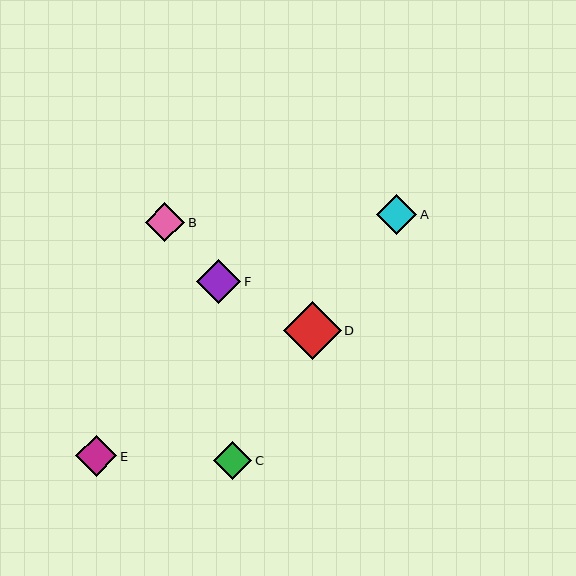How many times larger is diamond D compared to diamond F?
Diamond D is approximately 1.3 times the size of diamond F.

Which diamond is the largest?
Diamond D is the largest with a size of approximately 58 pixels.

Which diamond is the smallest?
Diamond C is the smallest with a size of approximately 38 pixels.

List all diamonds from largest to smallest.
From largest to smallest: D, F, E, A, B, C.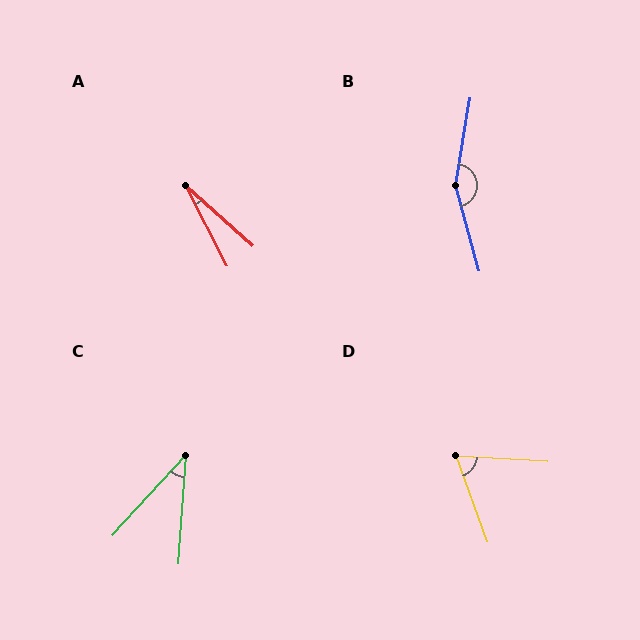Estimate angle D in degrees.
Approximately 67 degrees.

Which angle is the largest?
B, at approximately 155 degrees.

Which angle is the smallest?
A, at approximately 21 degrees.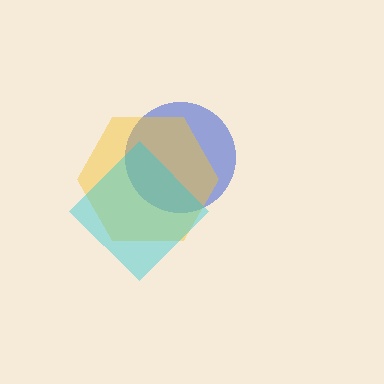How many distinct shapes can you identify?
There are 3 distinct shapes: a blue circle, a yellow hexagon, a cyan diamond.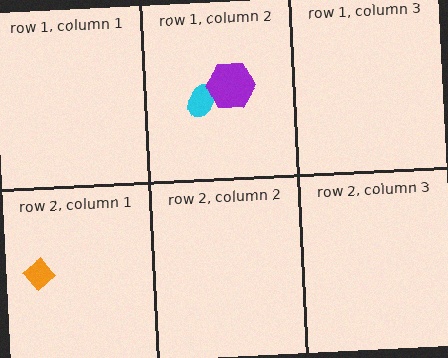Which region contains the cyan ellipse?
The row 1, column 2 region.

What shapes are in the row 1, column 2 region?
The cyan ellipse, the purple hexagon.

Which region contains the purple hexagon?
The row 1, column 2 region.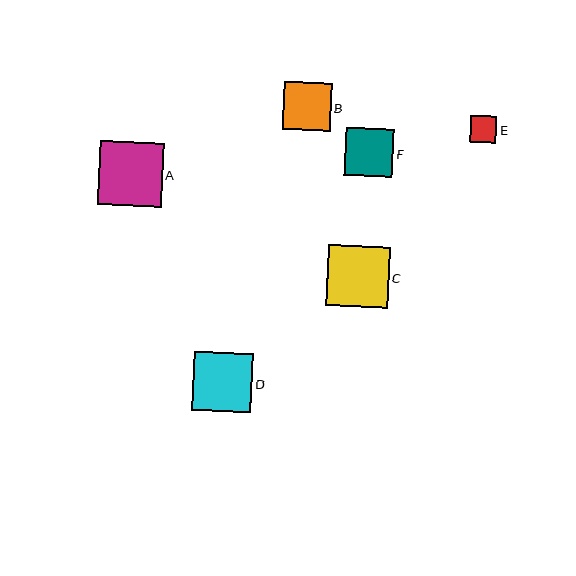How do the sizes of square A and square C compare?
Square A and square C are approximately the same size.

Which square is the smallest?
Square E is the smallest with a size of approximately 26 pixels.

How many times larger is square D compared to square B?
Square D is approximately 1.2 times the size of square B.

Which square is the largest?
Square A is the largest with a size of approximately 64 pixels.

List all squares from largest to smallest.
From largest to smallest: A, C, D, F, B, E.